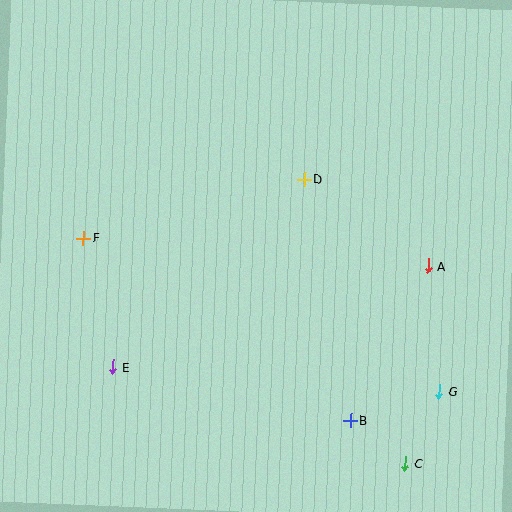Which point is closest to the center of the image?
Point D at (305, 179) is closest to the center.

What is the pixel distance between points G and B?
The distance between G and B is 93 pixels.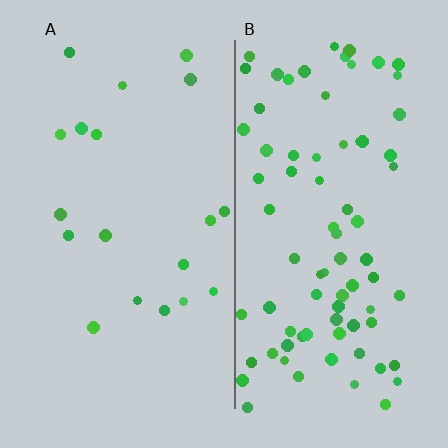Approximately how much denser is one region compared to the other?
Approximately 4.2× — region B over region A.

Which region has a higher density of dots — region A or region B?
B (the right).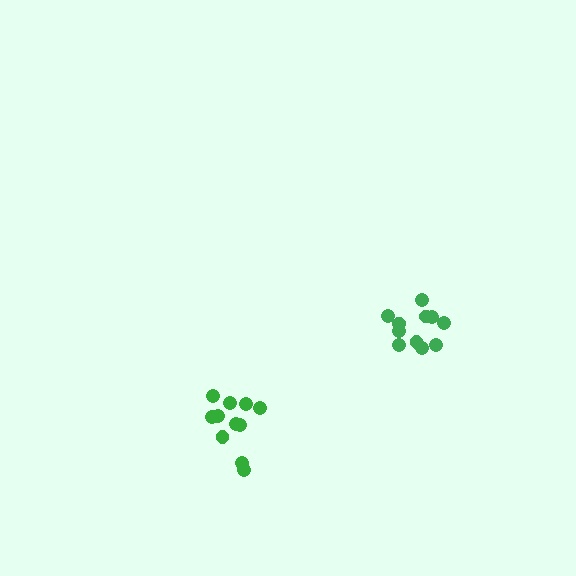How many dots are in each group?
Group 1: 11 dots, Group 2: 11 dots (22 total).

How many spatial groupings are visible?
There are 2 spatial groupings.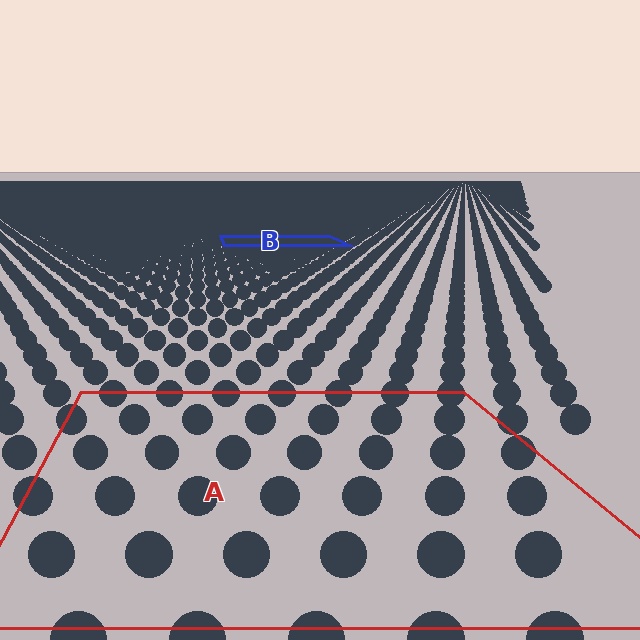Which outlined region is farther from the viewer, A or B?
Region B is farther from the viewer — the texture elements inside it appear smaller and more densely packed.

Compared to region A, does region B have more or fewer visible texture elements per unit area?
Region B has more texture elements per unit area — they are packed more densely because it is farther away.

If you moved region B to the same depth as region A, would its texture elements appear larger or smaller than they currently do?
They would appear larger. At a closer depth, the same texture elements are projected at a bigger on-screen size.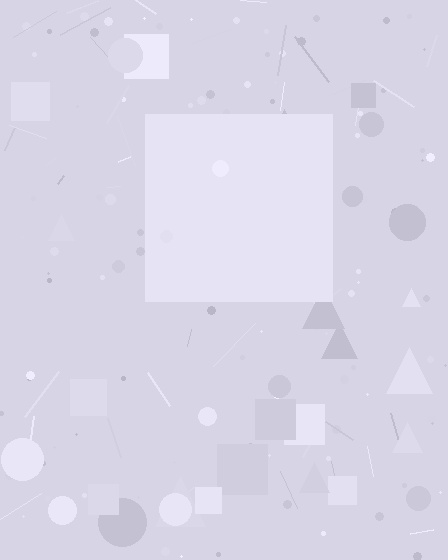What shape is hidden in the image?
A square is hidden in the image.